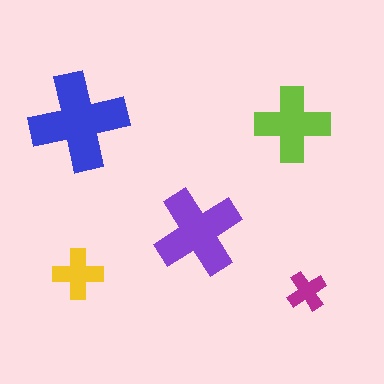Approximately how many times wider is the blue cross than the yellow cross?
About 2 times wider.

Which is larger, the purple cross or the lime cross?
The purple one.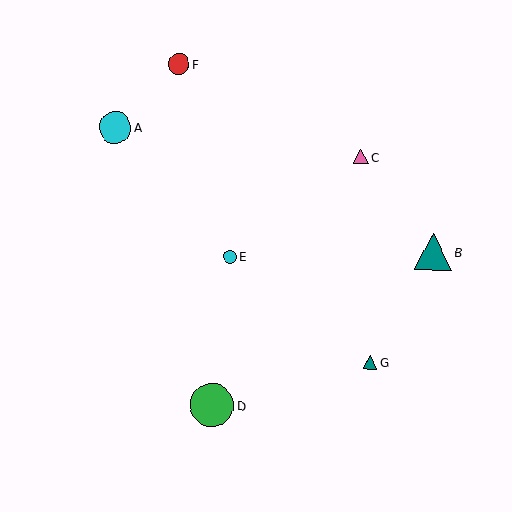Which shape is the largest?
The green circle (labeled D) is the largest.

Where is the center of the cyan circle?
The center of the cyan circle is at (230, 257).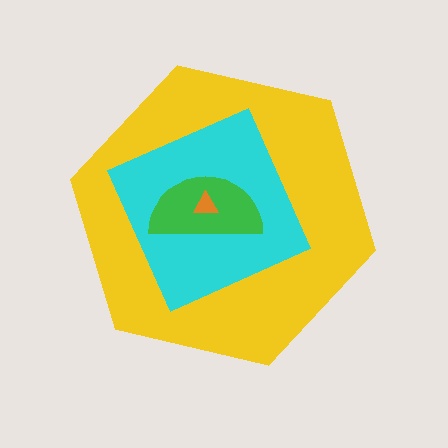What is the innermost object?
The orange triangle.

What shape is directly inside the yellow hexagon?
The cyan square.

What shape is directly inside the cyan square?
The green semicircle.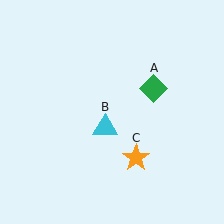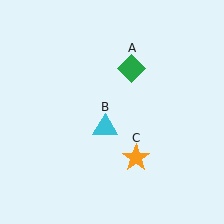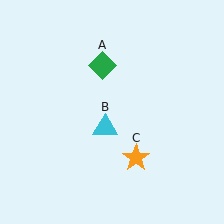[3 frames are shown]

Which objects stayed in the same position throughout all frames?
Cyan triangle (object B) and orange star (object C) remained stationary.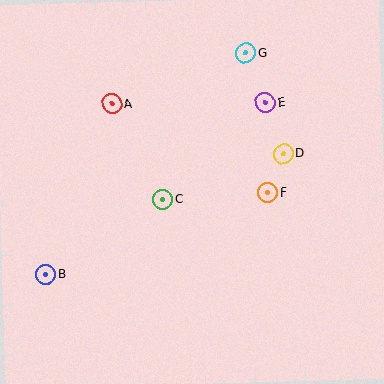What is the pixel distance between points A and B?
The distance between A and B is 183 pixels.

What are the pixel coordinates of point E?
Point E is at (265, 103).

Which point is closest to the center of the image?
Point C at (163, 200) is closest to the center.